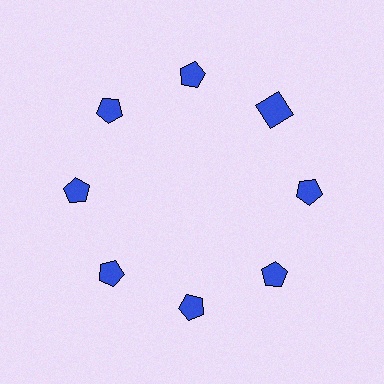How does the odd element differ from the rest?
It has a different shape: square instead of pentagon.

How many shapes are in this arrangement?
There are 8 shapes arranged in a ring pattern.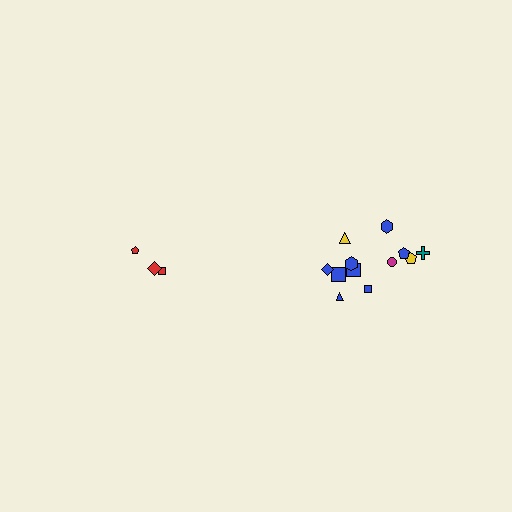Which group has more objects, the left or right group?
The right group.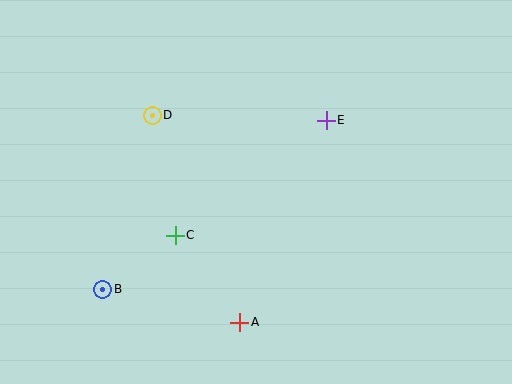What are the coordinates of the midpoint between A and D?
The midpoint between A and D is at (196, 219).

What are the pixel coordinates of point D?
Point D is at (152, 115).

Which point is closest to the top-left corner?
Point D is closest to the top-left corner.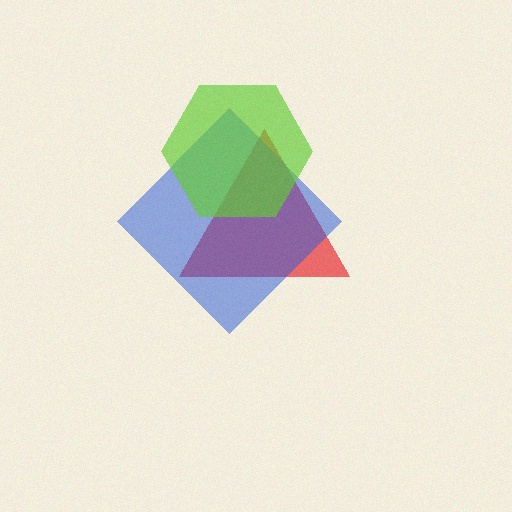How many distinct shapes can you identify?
There are 3 distinct shapes: a red triangle, a blue diamond, a lime hexagon.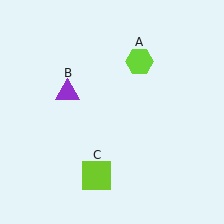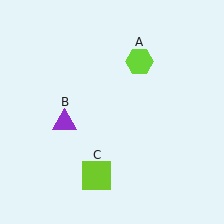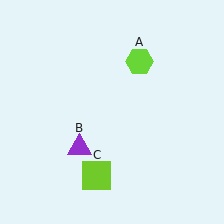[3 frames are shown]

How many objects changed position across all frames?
1 object changed position: purple triangle (object B).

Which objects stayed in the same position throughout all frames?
Lime hexagon (object A) and lime square (object C) remained stationary.